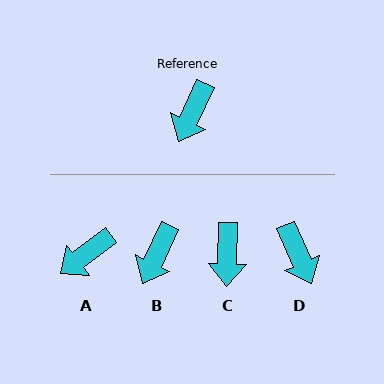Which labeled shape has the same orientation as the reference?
B.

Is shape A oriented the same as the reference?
No, it is off by about 27 degrees.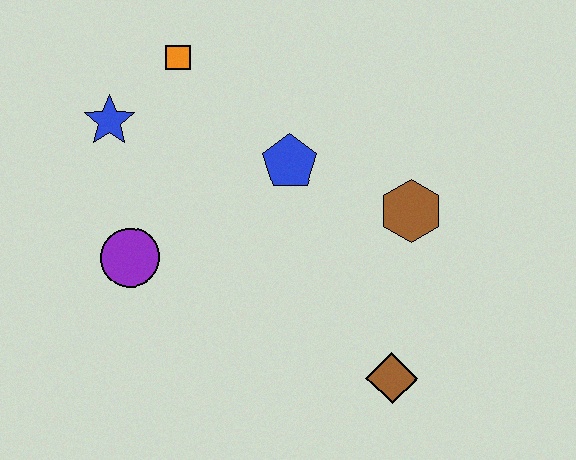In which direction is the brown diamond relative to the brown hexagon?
The brown diamond is below the brown hexagon.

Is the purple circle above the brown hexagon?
No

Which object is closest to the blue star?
The orange square is closest to the blue star.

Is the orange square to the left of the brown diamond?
Yes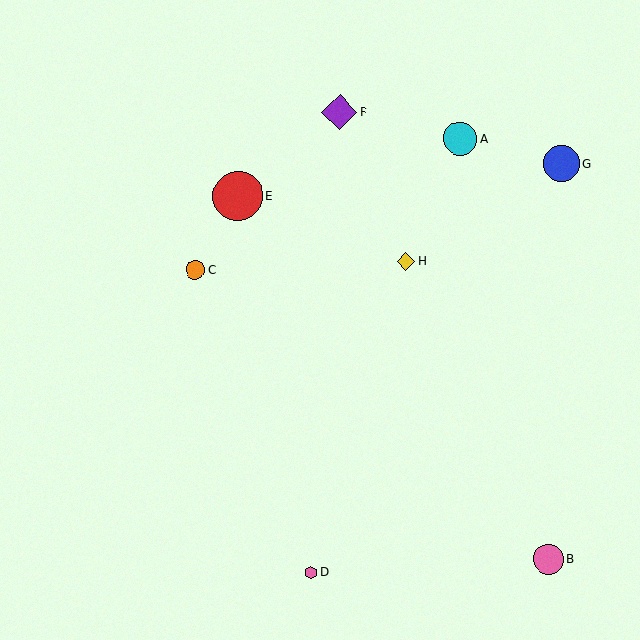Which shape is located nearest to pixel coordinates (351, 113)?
The purple diamond (labeled F) at (339, 112) is nearest to that location.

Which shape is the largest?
The red circle (labeled E) is the largest.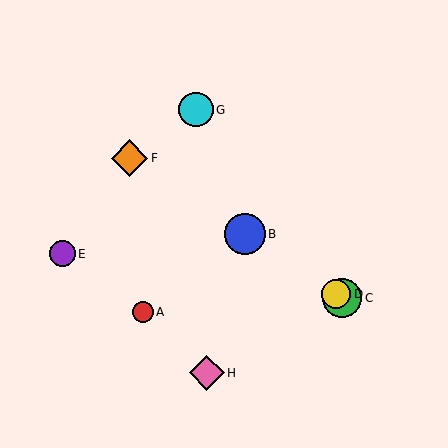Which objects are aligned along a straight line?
Objects B, C, D, F are aligned along a straight line.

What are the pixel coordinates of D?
Object D is at (336, 294).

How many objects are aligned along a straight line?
4 objects (B, C, D, F) are aligned along a straight line.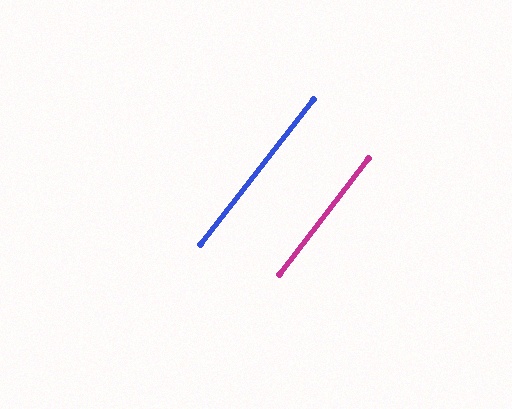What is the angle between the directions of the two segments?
Approximately 1 degree.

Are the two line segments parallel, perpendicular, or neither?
Parallel — their directions differ by only 0.6°.